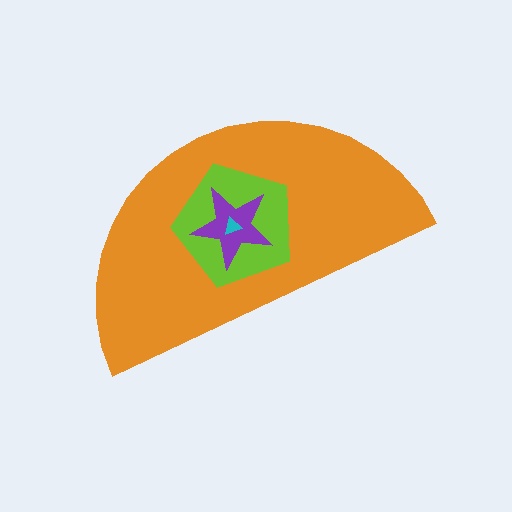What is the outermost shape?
The orange semicircle.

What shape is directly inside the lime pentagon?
The purple star.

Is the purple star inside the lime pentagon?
Yes.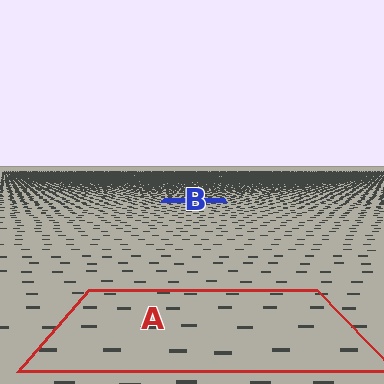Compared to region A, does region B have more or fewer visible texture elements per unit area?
Region B has more texture elements per unit area — they are packed more densely because it is farther away.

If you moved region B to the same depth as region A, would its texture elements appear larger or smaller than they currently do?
They would appear larger. At a closer depth, the same texture elements are projected at a bigger on-screen size.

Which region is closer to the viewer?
Region A is closer. The texture elements there are larger and more spread out.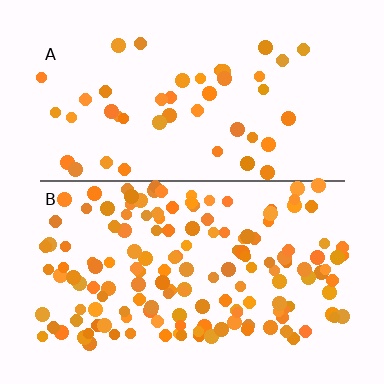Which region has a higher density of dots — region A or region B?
B (the bottom).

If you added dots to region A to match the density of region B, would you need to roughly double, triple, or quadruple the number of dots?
Approximately triple.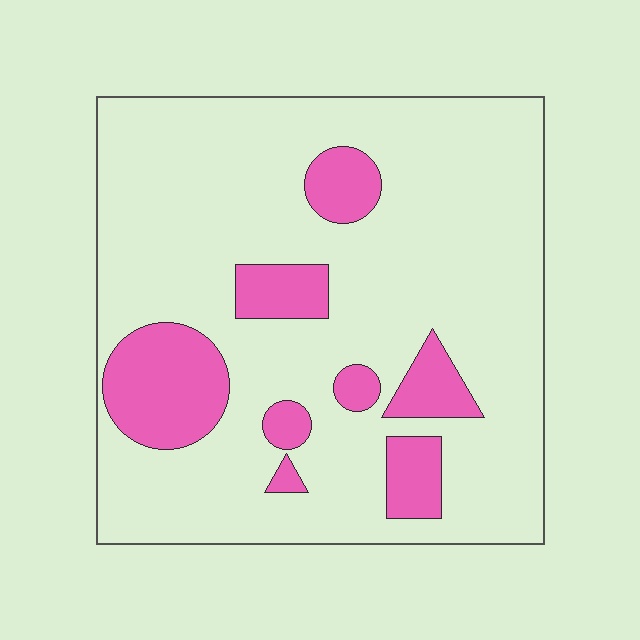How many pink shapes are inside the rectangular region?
8.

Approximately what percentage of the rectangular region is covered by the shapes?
Approximately 20%.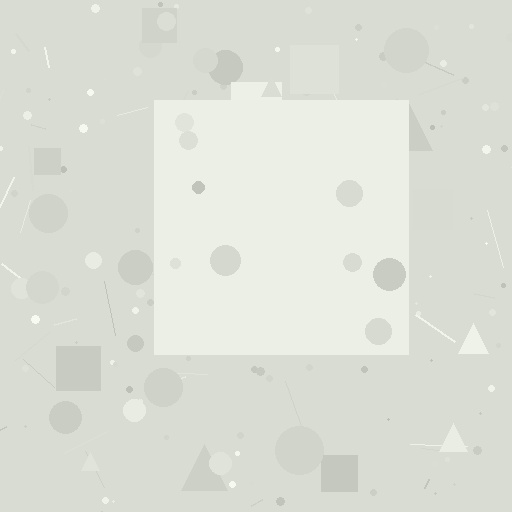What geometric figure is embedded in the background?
A square is embedded in the background.